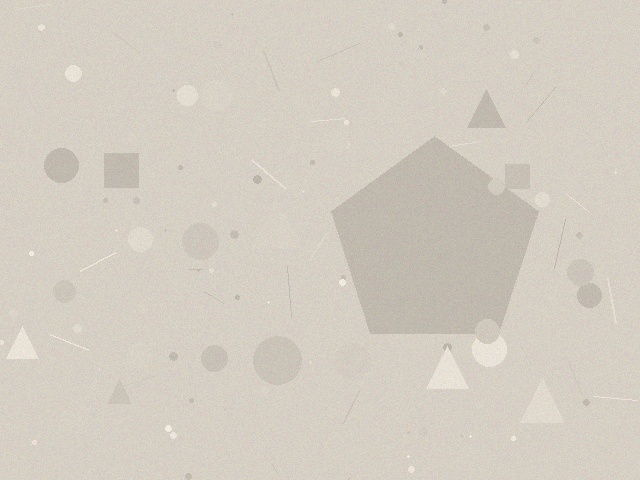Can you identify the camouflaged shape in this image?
The camouflaged shape is a pentagon.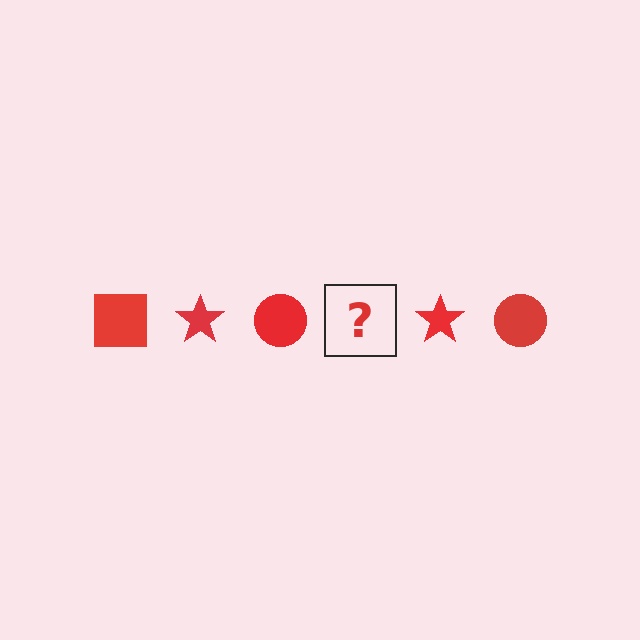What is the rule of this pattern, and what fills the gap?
The rule is that the pattern cycles through square, star, circle shapes in red. The gap should be filled with a red square.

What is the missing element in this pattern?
The missing element is a red square.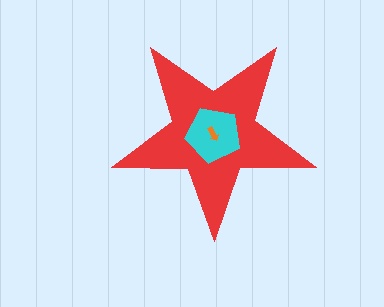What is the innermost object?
The orange arrow.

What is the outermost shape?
The red star.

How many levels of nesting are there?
3.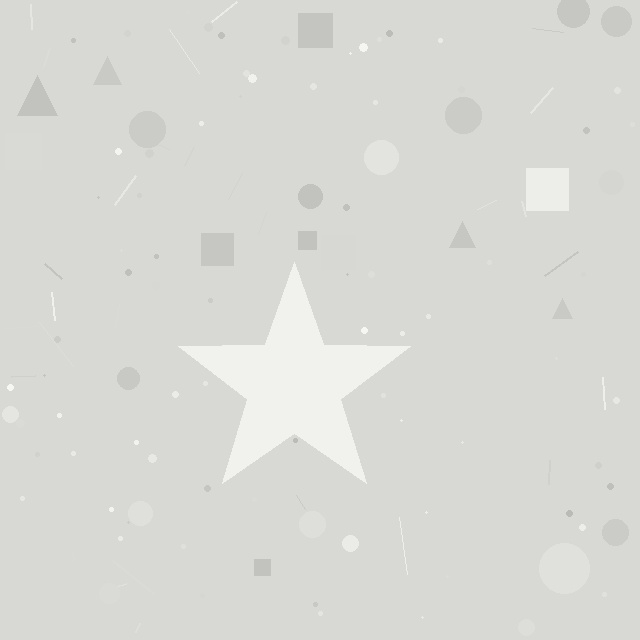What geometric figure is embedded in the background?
A star is embedded in the background.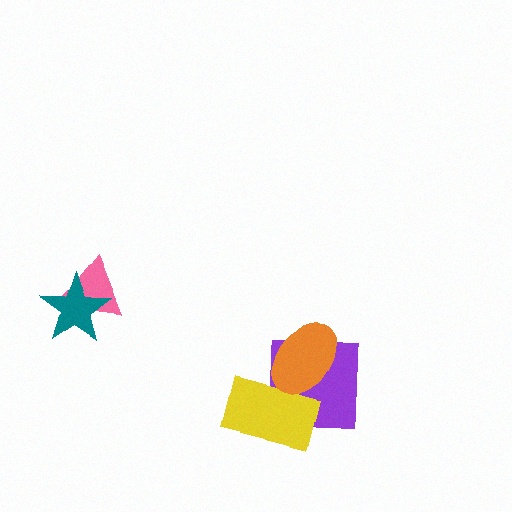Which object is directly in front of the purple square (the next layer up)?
The yellow rectangle is directly in front of the purple square.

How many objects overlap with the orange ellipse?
2 objects overlap with the orange ellipse.